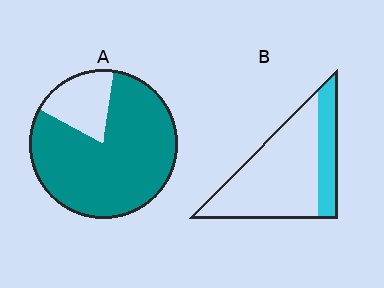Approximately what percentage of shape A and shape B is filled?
A is approximately 80% and B is approximately 25%.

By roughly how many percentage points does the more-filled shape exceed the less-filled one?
By roughly 55 percentage points (A over B).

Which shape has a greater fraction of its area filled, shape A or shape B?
Shape A.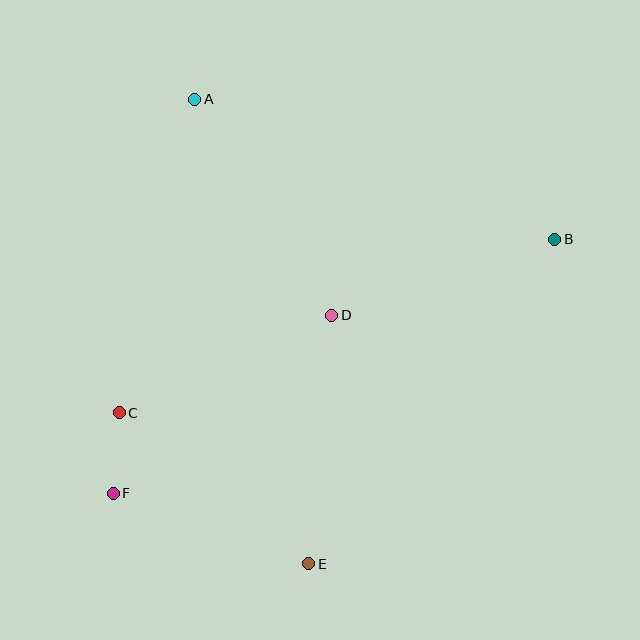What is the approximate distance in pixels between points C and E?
The distance between C and E is approximately 242 pixels.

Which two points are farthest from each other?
Points B and F are farthest from each other.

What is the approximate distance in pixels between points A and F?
The distance between A and F is approximately 403 pixels.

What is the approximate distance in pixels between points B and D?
The distance between B and D is approximately 236 pixels.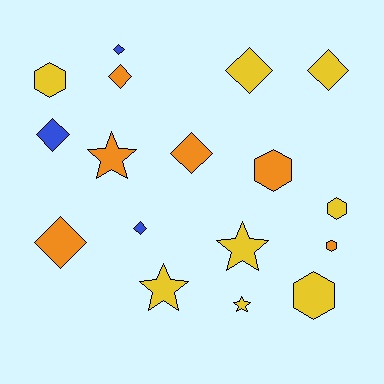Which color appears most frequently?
Yellow, with 8 objects.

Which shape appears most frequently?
Diamond, with 8 objects.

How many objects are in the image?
There are 17 objects.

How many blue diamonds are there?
There are 3 blue diamonds.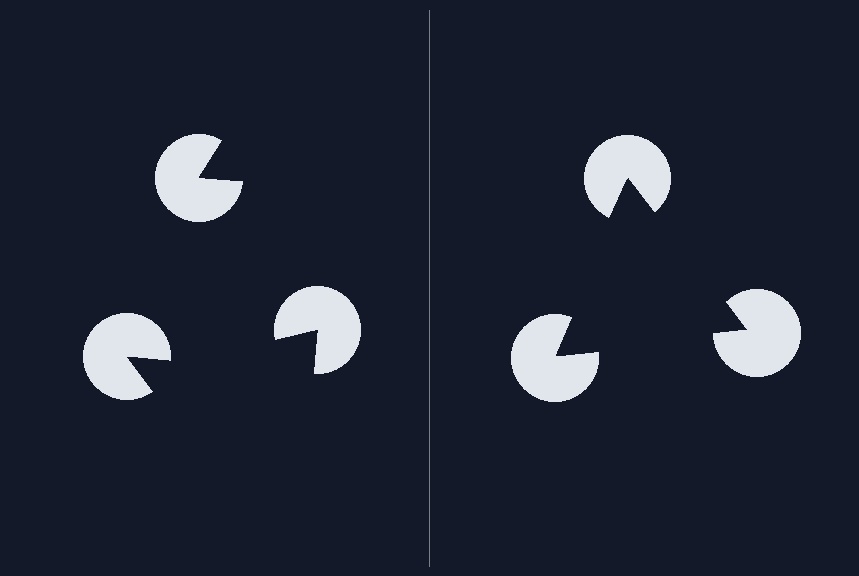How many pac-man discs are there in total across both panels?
6 — 3 on each side.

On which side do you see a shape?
An illusory triangle appears on the right side. On the left side the wedge cuts are rotated, so no coherent shape forms.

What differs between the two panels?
The pac-man discs are positioned identically on both sides; only the wedge orientations differ. On the right they align to a triangle; on the left they are misaligned.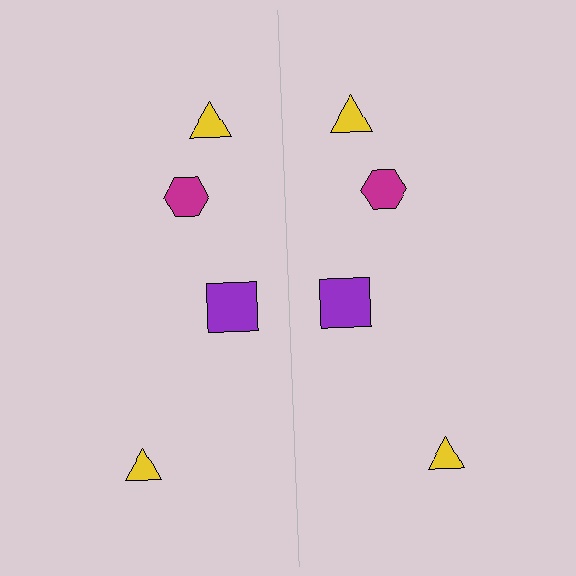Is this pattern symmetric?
Yes, this pattern has bilateral (reflection) symmetry.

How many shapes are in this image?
There are 8 shapes in this image.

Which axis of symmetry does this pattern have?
The pattern has a vertical axis of symmetry running through the center of the image.